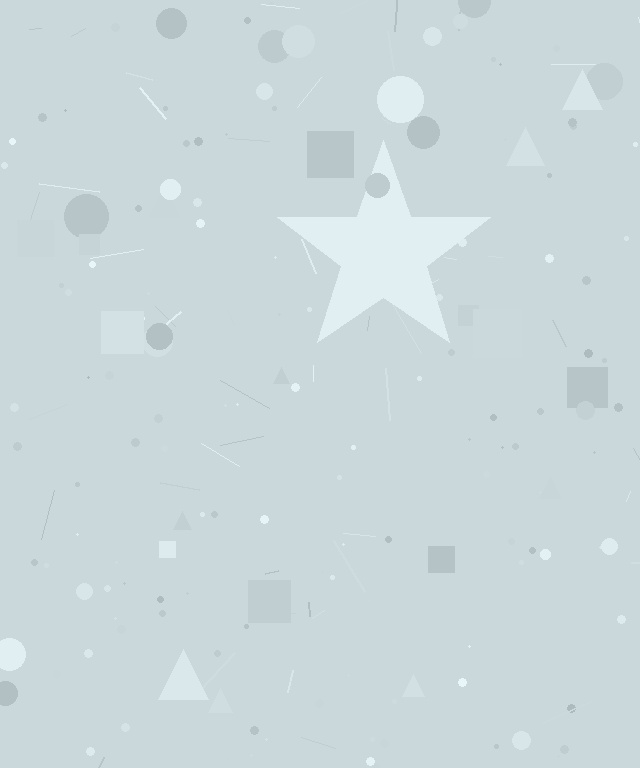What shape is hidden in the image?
A star is hidden in the image.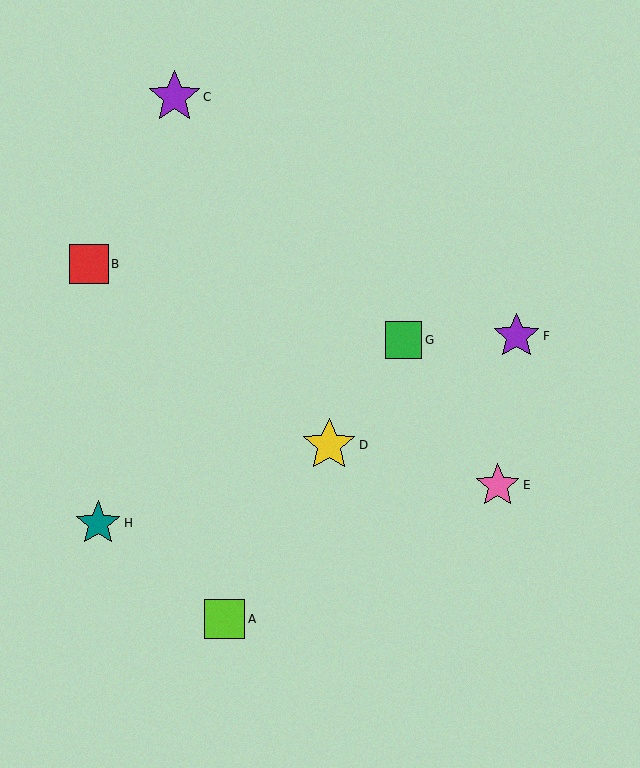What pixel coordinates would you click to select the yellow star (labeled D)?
Click at (329, 445) to select the yellow star D.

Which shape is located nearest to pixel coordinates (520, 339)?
The purple star (labeled F) at (516, 336) is nearest to that location.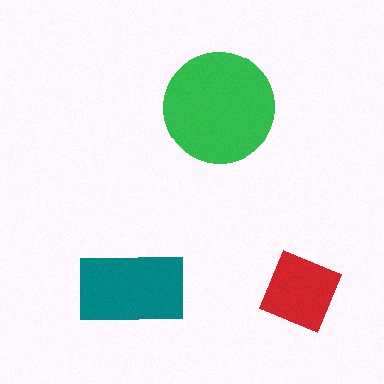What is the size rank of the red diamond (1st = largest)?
3rd.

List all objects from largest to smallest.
The green circle, the teal rectangle, the red diamond.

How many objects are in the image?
There are 3 objects in the image.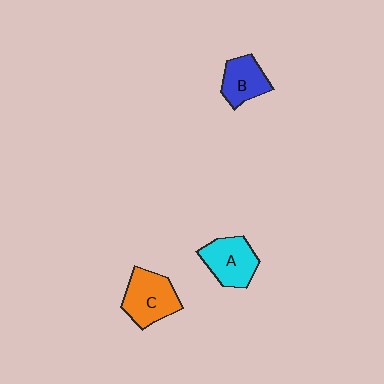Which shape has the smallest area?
Shape B (blue).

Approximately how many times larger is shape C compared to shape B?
Approximately 1.4 times.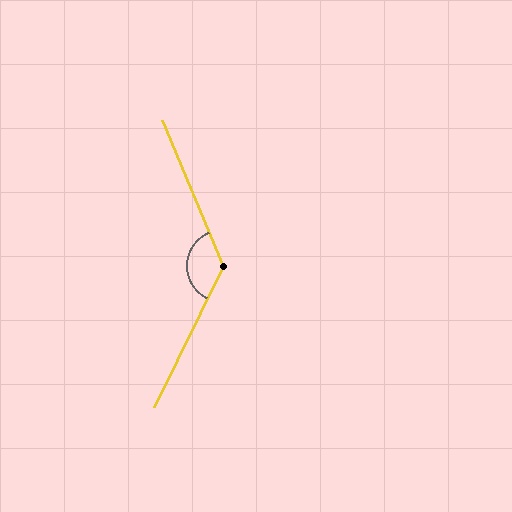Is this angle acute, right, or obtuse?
It is obtuse.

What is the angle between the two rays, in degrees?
Approximately 132 degrees.